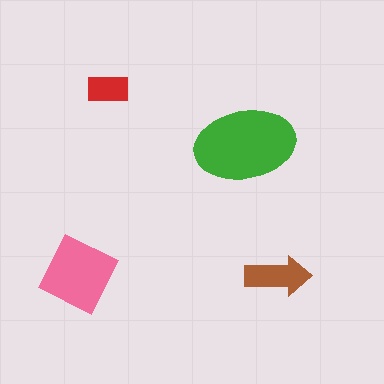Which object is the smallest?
The red rectangle.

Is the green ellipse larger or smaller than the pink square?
Larger.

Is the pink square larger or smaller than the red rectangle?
Larger.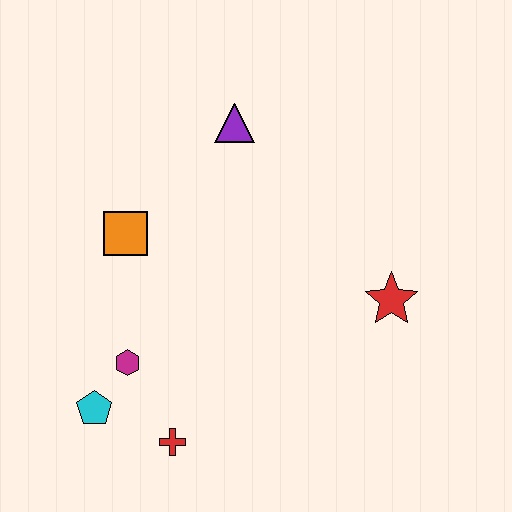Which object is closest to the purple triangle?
The orange square is closest to the purple triangle.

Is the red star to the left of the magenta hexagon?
No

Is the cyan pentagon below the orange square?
Yes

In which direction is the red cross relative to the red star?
The red cross is to the left of the red star.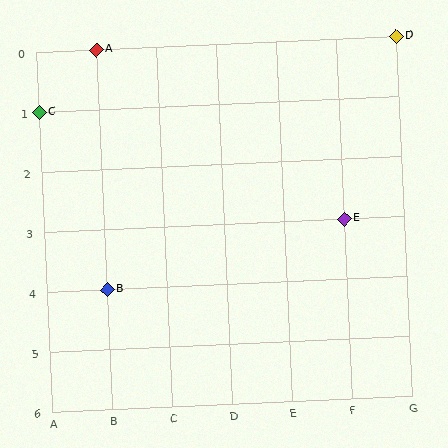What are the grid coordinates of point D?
Point D is at grid coordinates (G, 0).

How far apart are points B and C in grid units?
Points B and C are 1 column and 3 rows apart (about 3.2 grid units diagonally).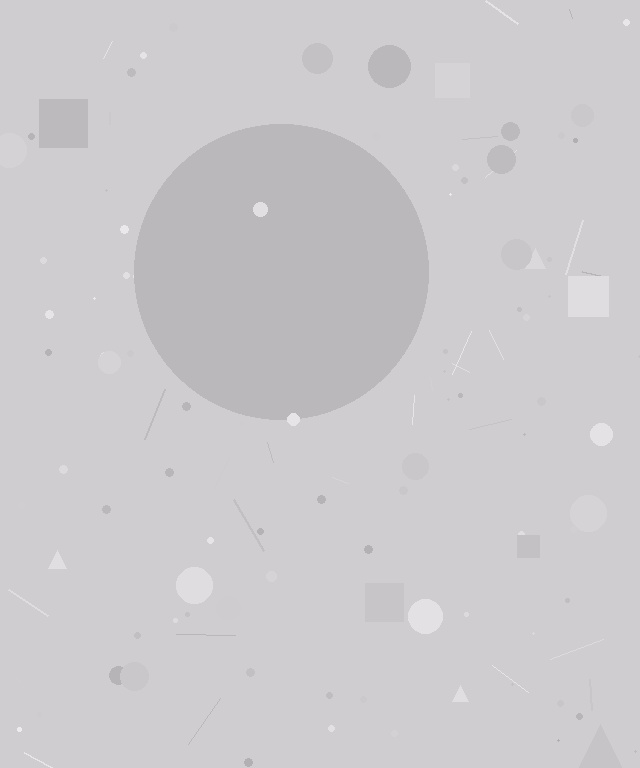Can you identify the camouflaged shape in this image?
The camouflaged shape is a circle.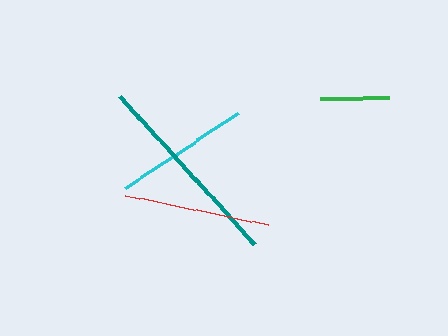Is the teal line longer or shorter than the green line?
The teal line is longer than the green line.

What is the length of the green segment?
The green segment is approximately 69 pixels long.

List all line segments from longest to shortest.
From longest to shortest: teal, red, cyan, green.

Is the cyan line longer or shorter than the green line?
The cyan line is longer than the green line.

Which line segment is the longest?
The teal line is the longest at approximately 200 pixels.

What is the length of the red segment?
The red segment is approximately 145 pixels long.